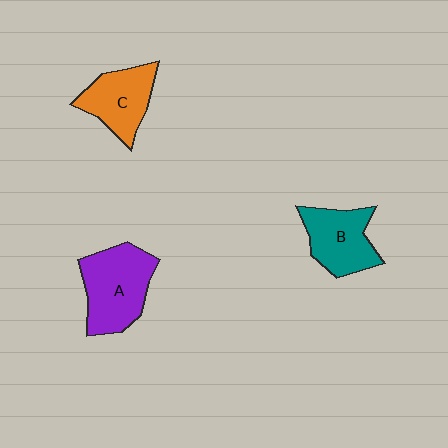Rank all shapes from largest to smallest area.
From largest to smallest: A (purple), B (teal), C (orange).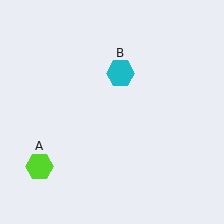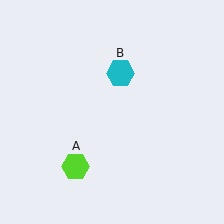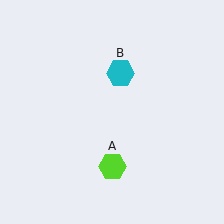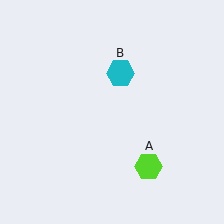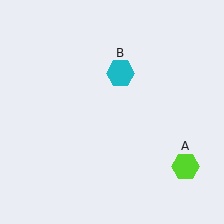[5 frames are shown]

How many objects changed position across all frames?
1 object changed position: lime hexagon (object A).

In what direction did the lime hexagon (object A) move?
The lime hexagon (object A) moved right.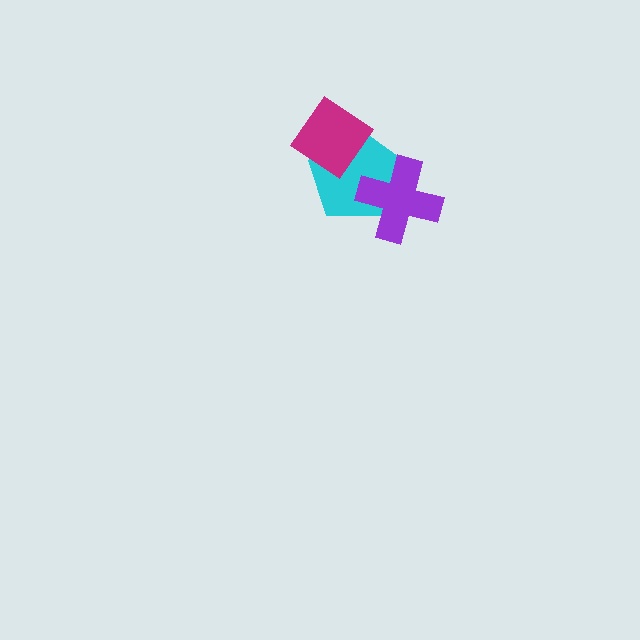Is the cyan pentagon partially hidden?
Yes, it is partially covered by another shape.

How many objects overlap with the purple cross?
1 object overlaps with the purple cross.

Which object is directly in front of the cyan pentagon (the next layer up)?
The purple cross is directly in front of the cyan pentagon.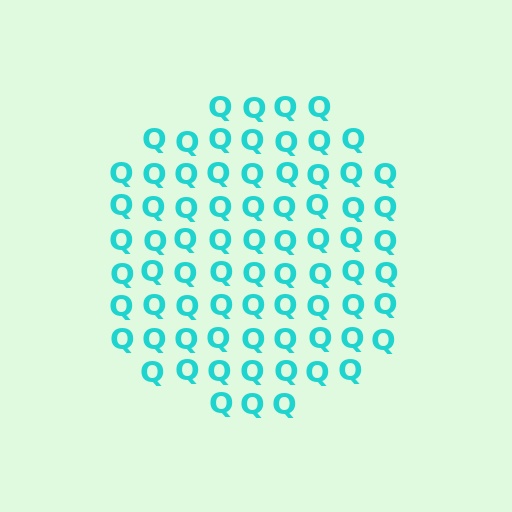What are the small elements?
The small elements are letter Q's.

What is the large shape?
The large shape is a circle.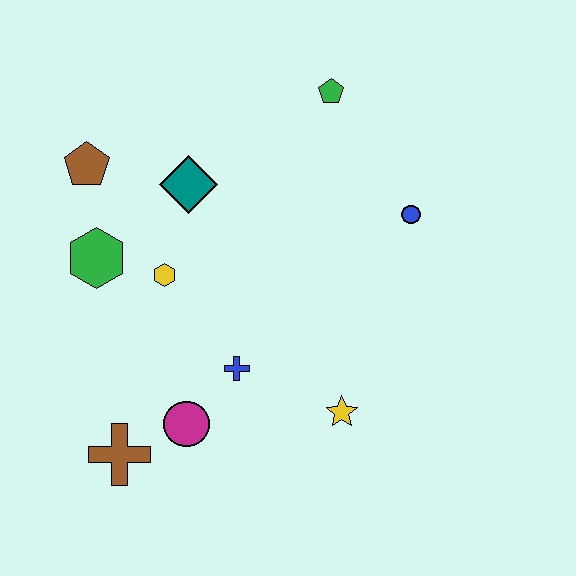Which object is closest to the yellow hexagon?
The green hexagon is closest to the yellow hexagon.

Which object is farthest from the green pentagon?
The brown cross is farthest from the green pentagon.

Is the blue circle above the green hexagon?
Yes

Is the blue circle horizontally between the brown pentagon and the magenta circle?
No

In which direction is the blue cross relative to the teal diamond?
The blue cross is below the teal diamond.